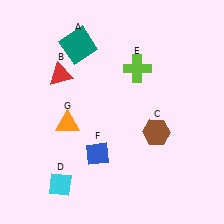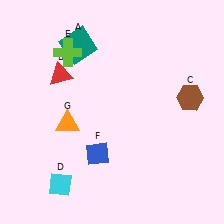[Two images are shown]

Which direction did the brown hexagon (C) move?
The brown hexagon (C) moved up.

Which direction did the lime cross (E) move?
The lime cross (E) moved left.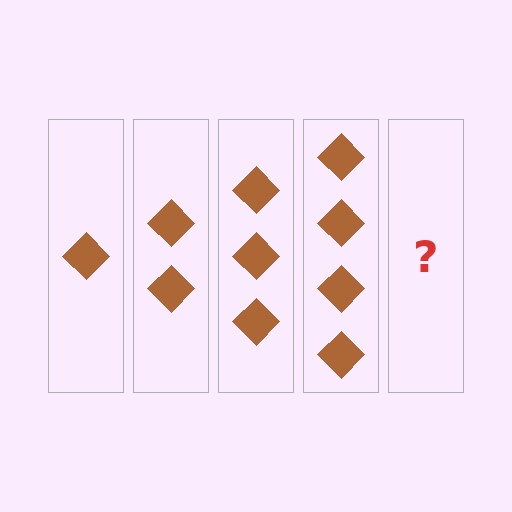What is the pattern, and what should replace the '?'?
The pattern is that each step adds one more diamond. The '?' should be 5 diamonds.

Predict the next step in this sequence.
The next step is 5 diamonds.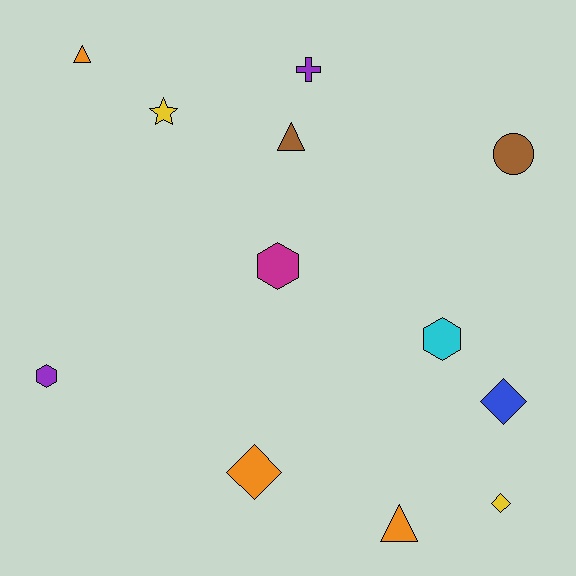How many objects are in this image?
There are 12 objects.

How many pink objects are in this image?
There are no pink objects.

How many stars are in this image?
There is 1 star.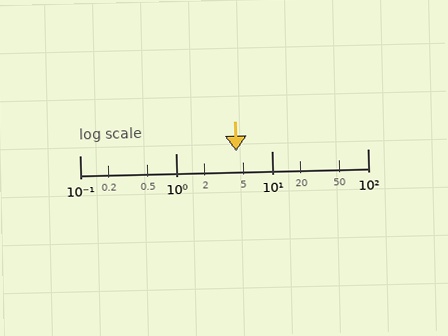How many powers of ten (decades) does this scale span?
The scale spans 3 decades, from 0.1 to 100.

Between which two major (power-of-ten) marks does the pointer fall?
The pointer is between 1 and 10.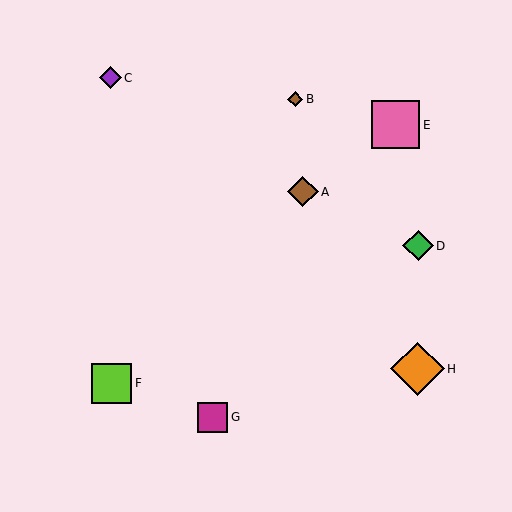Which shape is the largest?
The orange diamond (labeled H) is the largest.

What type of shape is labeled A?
Shape A is a brown diamond.